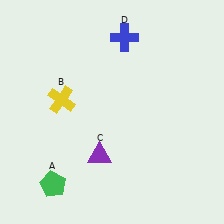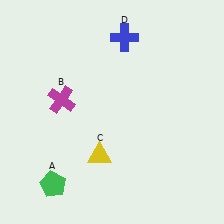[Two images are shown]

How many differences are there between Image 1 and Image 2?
There are 2 differences between the two images.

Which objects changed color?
B changed from yellow to magenta. C changed from purple to yellow.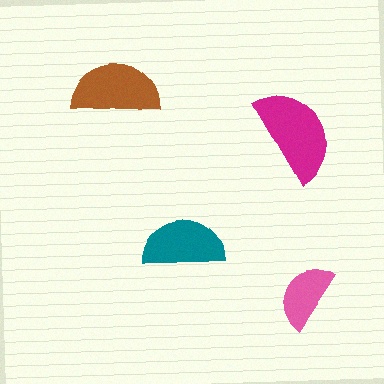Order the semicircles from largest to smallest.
the magenta one, the brown one, the teal one, the pink one.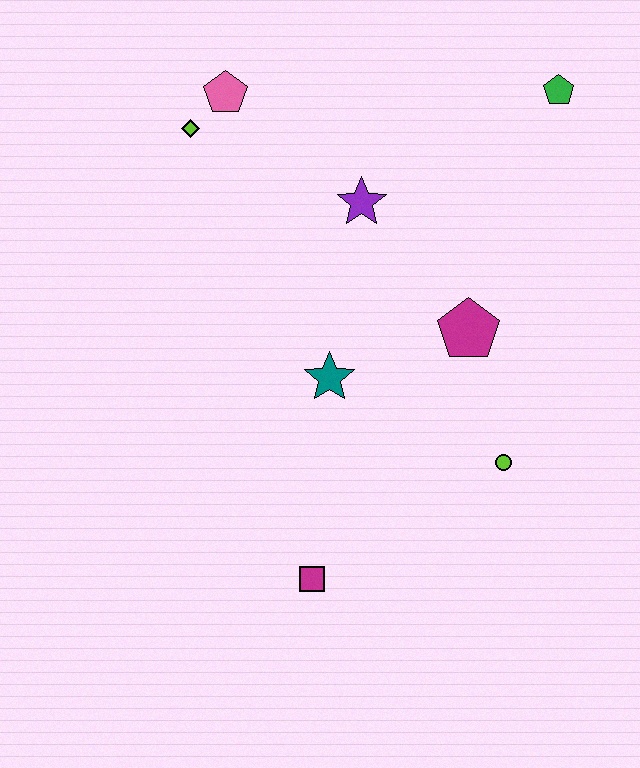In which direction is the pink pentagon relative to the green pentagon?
The pink pentagon is to the left of the green pentagon.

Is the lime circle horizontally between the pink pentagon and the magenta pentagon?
No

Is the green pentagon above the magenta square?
Yes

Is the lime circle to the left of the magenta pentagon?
No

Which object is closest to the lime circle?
The magenta pentagon is closest to the lime circle.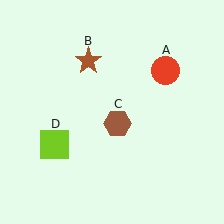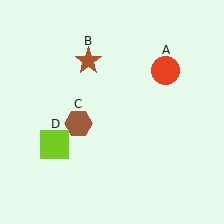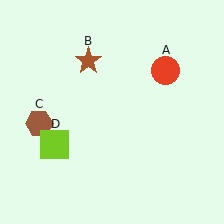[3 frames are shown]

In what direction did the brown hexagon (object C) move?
The brown hexagon (object C) moved left.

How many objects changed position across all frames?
1 object changed position: brown hexagon (object C).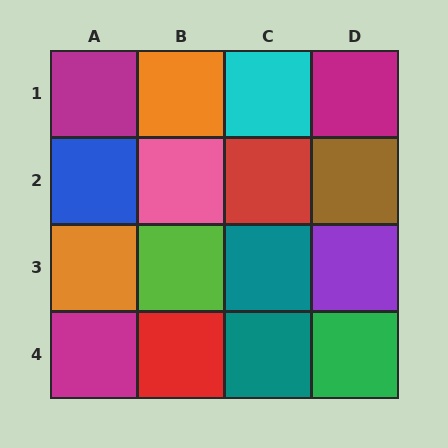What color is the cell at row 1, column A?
Magenta.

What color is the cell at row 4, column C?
Teal.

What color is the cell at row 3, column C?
Teal.